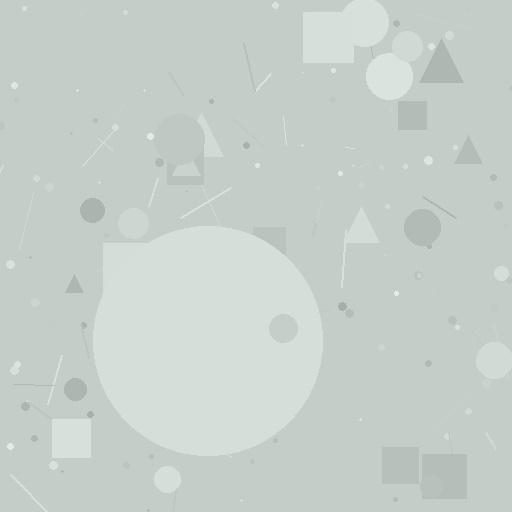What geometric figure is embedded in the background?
A circle is embedded in the background.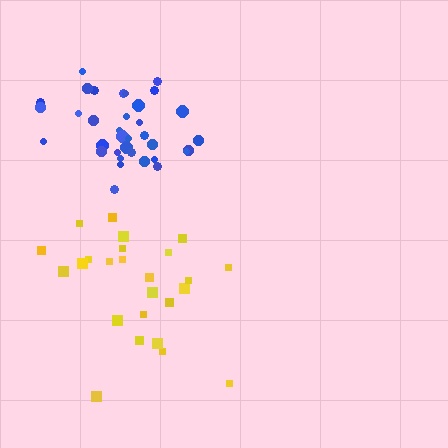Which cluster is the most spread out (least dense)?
Yellow.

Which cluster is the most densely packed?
Blue.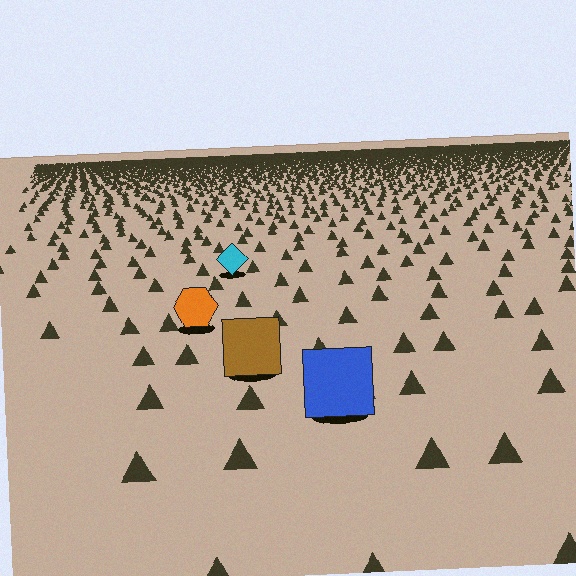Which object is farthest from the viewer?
The cyan diamond is farthest from the viewer. It appears smaller and the ground texture around it is denser.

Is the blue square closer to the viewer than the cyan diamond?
Yes. The blue square is closer — you can tell from the texture gradient: the ground texture is coarser near it.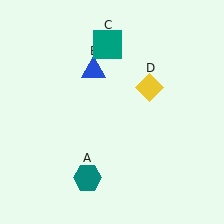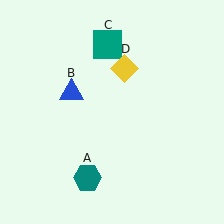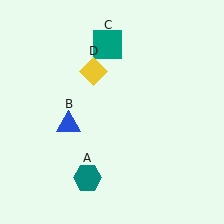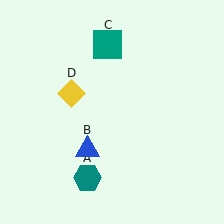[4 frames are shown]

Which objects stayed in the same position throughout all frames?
Teal hexagon (object A) and teal square (object C) remained stationary.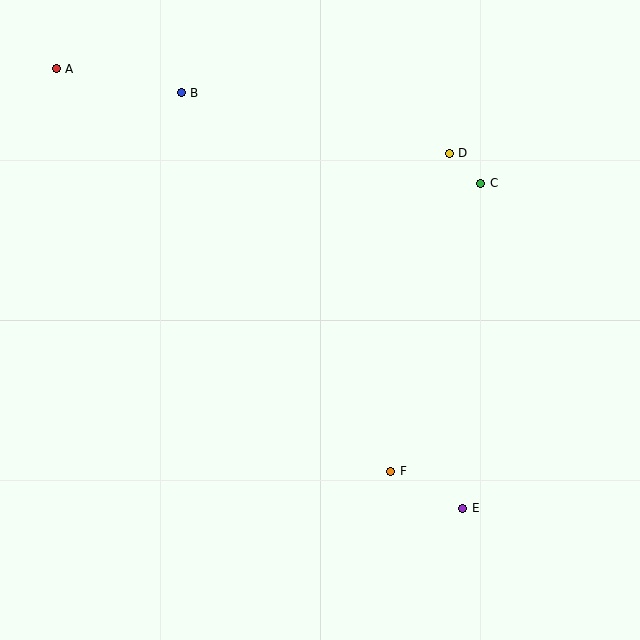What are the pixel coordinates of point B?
Point B is at (181, 93).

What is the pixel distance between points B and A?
The distance between B and A is 127 pixels.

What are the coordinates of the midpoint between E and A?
The midpoint between E and A is at (260, 288).